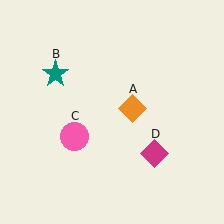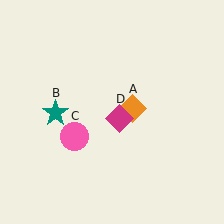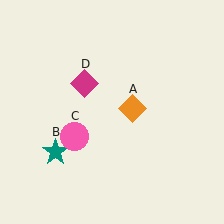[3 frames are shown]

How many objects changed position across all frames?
2 objects changed position: teal star (object B), magenta diamond (object D).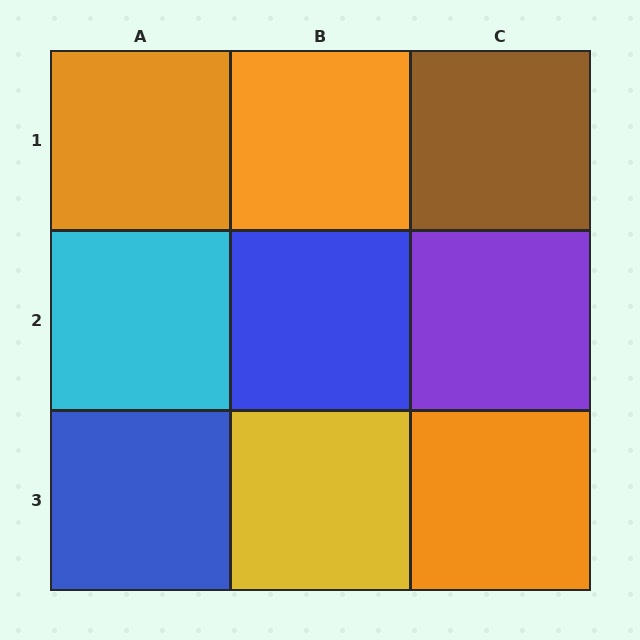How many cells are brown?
1 cell is brown.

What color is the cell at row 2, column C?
Purple.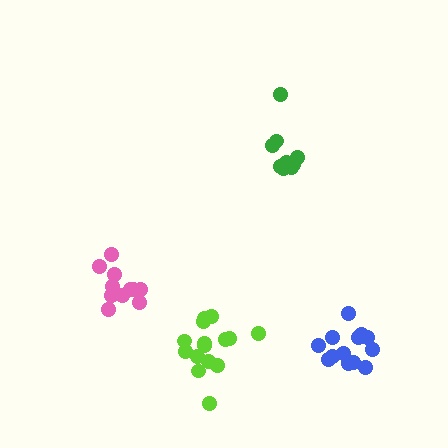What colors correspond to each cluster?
The clusters are colored: green, blue, pink, lime.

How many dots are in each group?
Group 1: 9 dots, Group 2: 14 dots, Group 3: 11 dots, Group 4: 15 dots (49 total).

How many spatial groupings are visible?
There are 4 spatial groupings.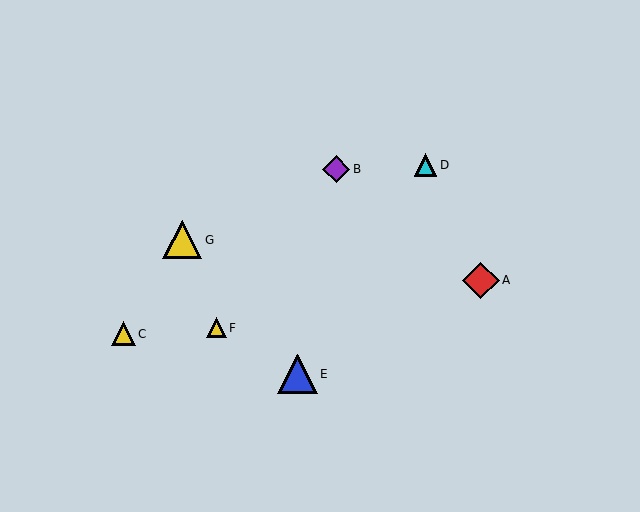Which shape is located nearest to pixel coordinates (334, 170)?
The purple diamond (labeled B) at (336, 169) is nearest to that location.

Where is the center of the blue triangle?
The center of the blue triangle is at (297, 374).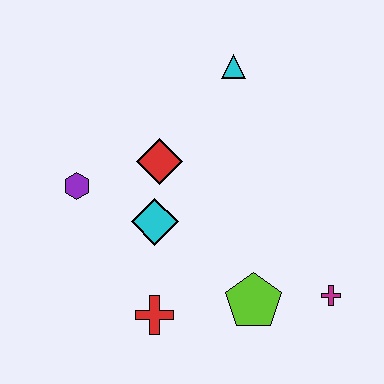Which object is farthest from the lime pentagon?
The cyan triangle is farthest from the lime pentagon.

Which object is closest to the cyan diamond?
The red diamond is closest to the cyan diamond.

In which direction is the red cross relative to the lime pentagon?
The red cross is to the left of the lime pentagon.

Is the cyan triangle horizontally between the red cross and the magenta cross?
Yes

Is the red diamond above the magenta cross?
Yes